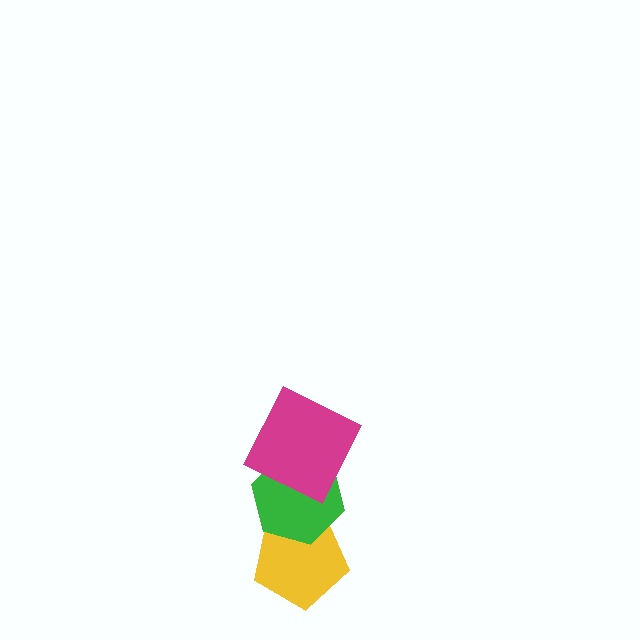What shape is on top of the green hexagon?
The magenta square is on top of the green hexagon.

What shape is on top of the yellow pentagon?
The green hexagon is on top of the yellow pentagon.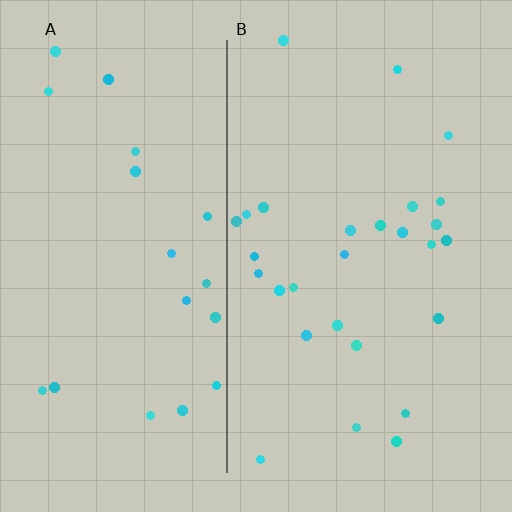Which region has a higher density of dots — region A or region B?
B (the right).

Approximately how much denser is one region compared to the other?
Approximately 1.4× — region B over region A.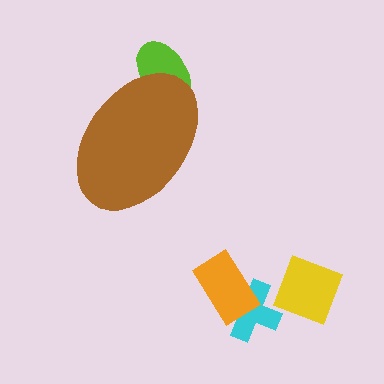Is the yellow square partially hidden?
No, the yellow square is fully visible.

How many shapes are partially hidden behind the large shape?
1 shape is partially hidden.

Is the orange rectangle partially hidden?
No, the orange rectangle is fully visible.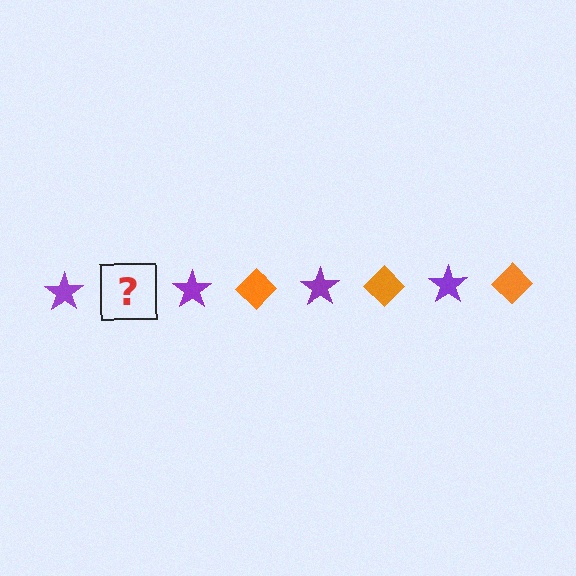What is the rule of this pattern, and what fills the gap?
The rule is that the pattern alternates between purple star and orange diamond. The gap should be filled with an orange diamond.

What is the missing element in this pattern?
The missing element is an orange diamond.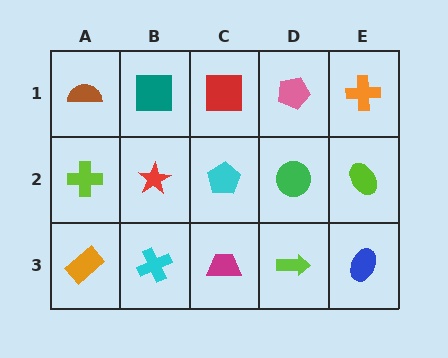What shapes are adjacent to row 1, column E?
A lime ellipse (row 2, column E), a pink pentagon (row 1, column D).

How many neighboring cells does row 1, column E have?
2.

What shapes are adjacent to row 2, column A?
A brown semicircle (row 1, column A), an orange rectangle (row 3, column A), a red star (row 2, column B).